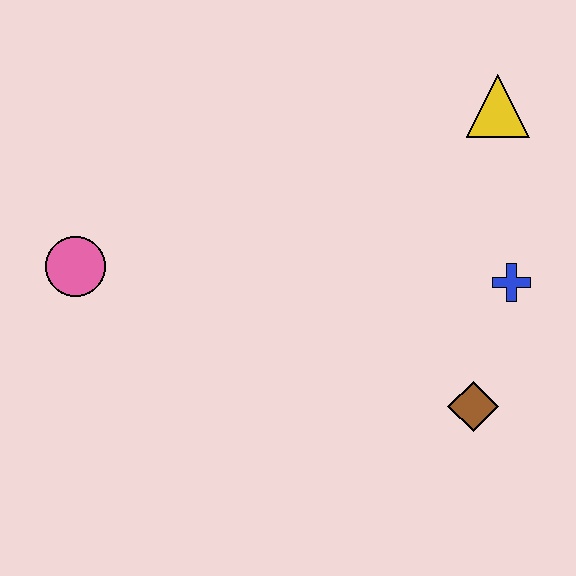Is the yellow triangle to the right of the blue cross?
No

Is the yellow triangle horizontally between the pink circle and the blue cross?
Yes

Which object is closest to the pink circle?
The brown diamond is closest to the pink circle.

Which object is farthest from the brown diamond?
The pink circle is farthest from the brown diamond.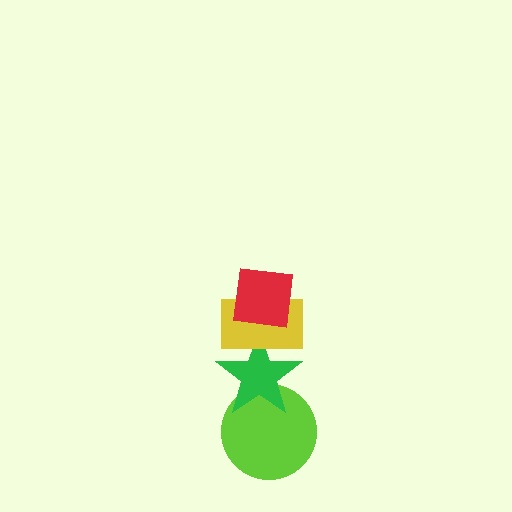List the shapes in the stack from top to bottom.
From top to bottom: the red square, the yellow rectangle, the green star, the lime circle.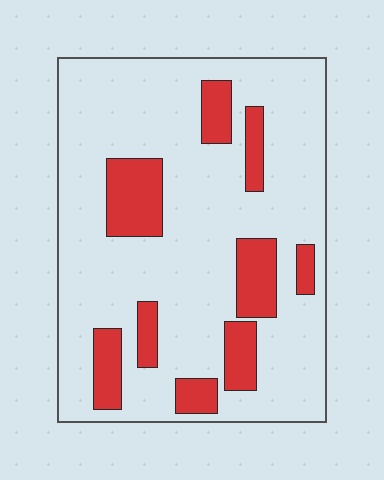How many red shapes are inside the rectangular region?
9.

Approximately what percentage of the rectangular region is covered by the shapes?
Approximately 20%.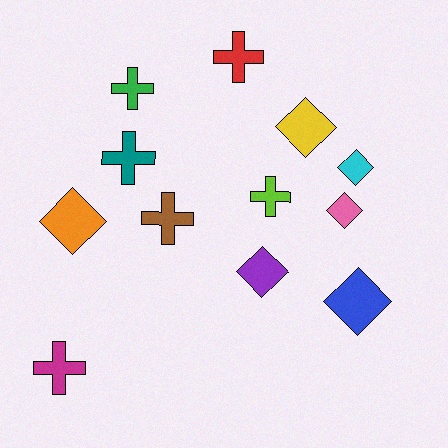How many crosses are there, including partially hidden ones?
There are 6 crosses.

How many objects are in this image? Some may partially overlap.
There are 12 objects.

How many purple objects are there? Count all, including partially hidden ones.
There is 1 purple object.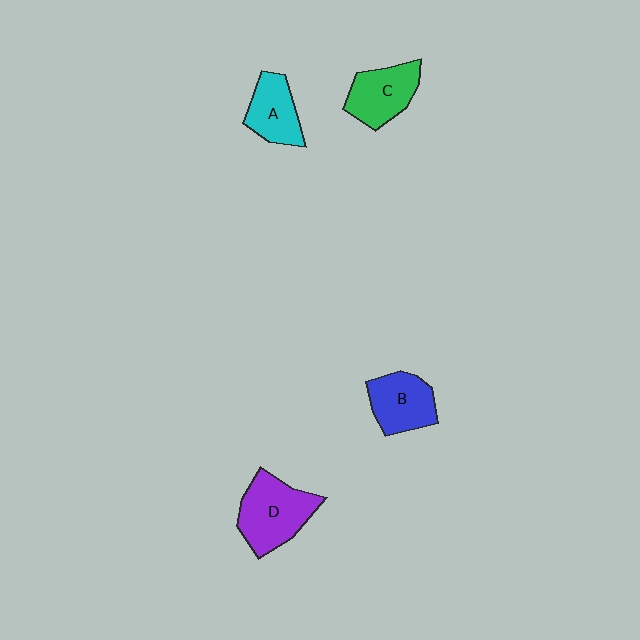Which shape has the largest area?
Shape D (purple).